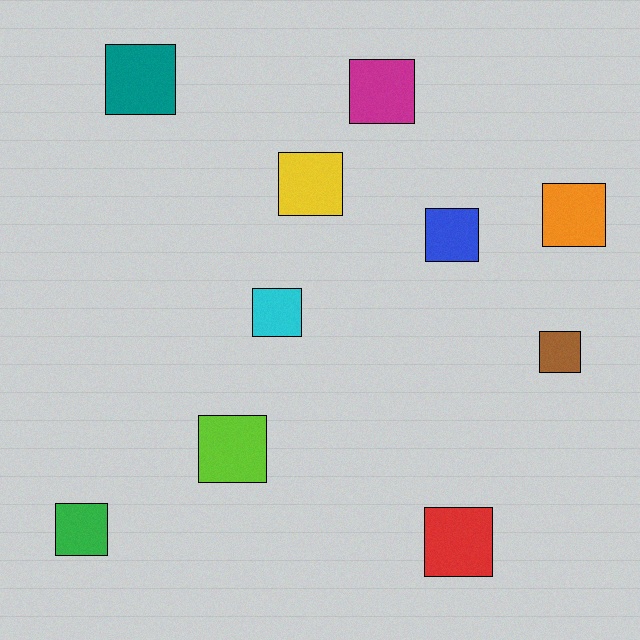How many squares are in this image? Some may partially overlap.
There are 10 squares.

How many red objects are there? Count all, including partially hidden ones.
There is 1 red object.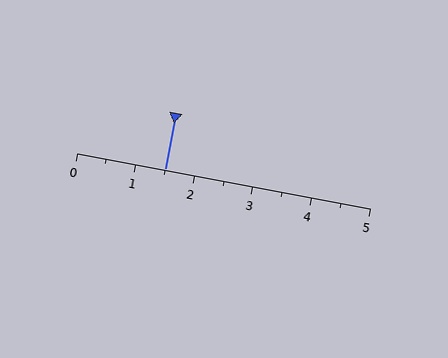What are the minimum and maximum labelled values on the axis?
The axis runs from 0 to 5.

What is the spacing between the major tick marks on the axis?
The major ticks are spaced 1 apart.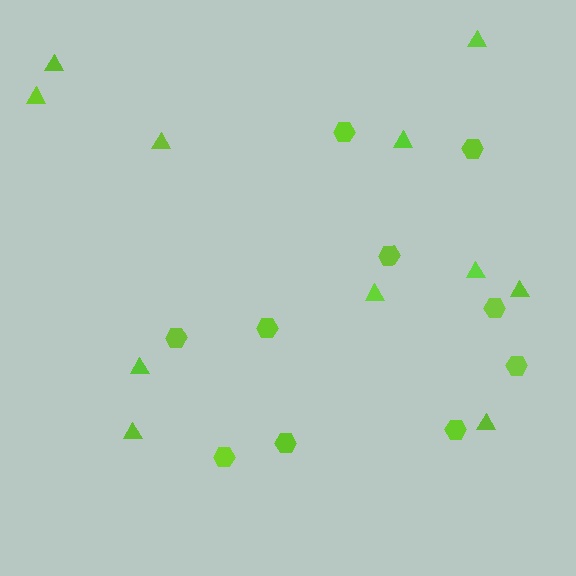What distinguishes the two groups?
There are 2 groups: one group of triangles (11) and one group of hexagons (10).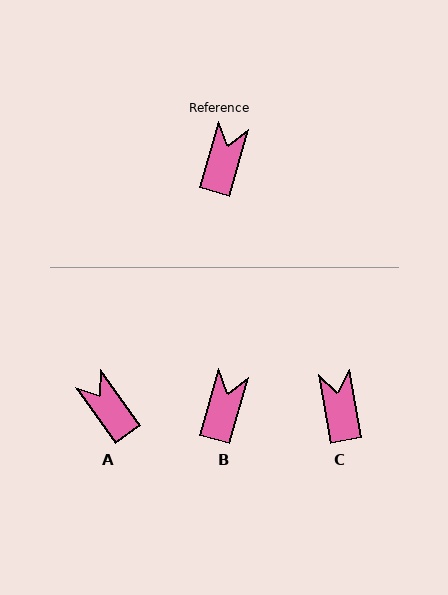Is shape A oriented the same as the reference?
No, it is off by about 51 degrees.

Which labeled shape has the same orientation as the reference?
B.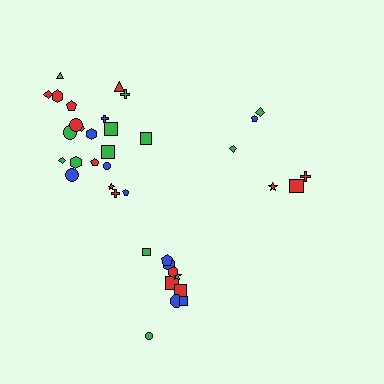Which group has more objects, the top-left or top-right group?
The top-left group.